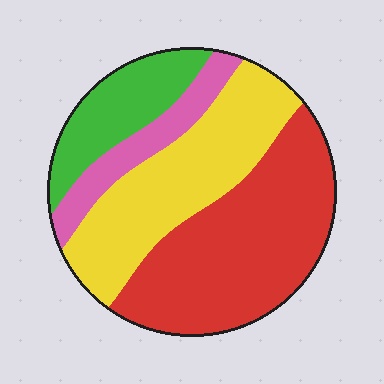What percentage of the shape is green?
Green covers 16% of the shape.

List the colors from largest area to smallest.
From largest to smallest: red, yellow, green, pink.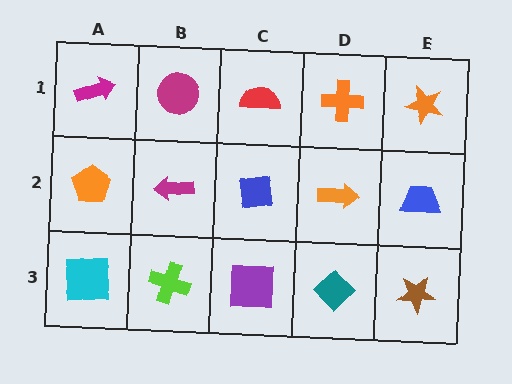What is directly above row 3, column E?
A blue trapezoid.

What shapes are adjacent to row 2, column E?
An orange star (row 1, column E), a brown star (row 3, column E), an orange arrow (row 2, column D).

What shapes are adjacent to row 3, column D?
An orange arrow (row 2, column D), a purple square (row 3, column C), a brown star (row 3, column E).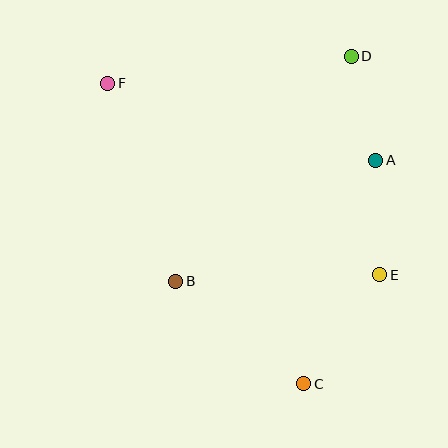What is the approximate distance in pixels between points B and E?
The distance between B and E is approximately 204 pixels.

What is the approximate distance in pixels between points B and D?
The distance between B and D is approximately 285 pixels.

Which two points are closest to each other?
Points A and D are closest to each other.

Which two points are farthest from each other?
Points C and F are farthest from each other.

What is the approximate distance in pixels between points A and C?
The distance between A and C is approximately 235 pixels.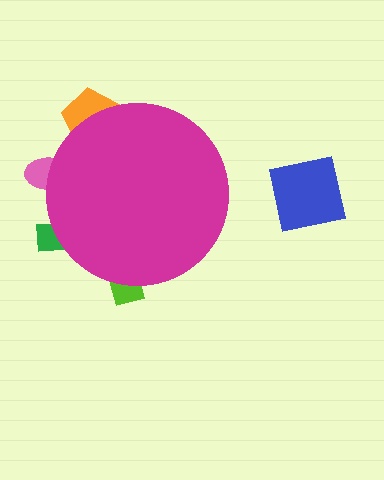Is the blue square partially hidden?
No, the blue square is fully visible.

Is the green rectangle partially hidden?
Yes, the green rectangle is partially hidden behind the magenta circle.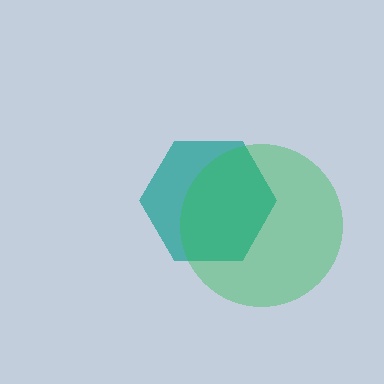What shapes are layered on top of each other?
The layered shapes are: a teal hexagon, a green circle.